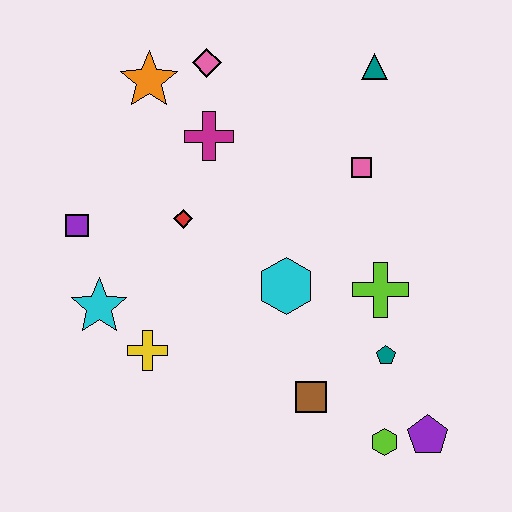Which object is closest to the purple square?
The cyan star is closest to the purple square.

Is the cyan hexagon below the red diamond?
Yes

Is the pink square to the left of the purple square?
No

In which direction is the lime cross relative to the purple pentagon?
The lime cross is above the purple pentagon.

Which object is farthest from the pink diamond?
The purple pentagon is farthest from the pink diamond.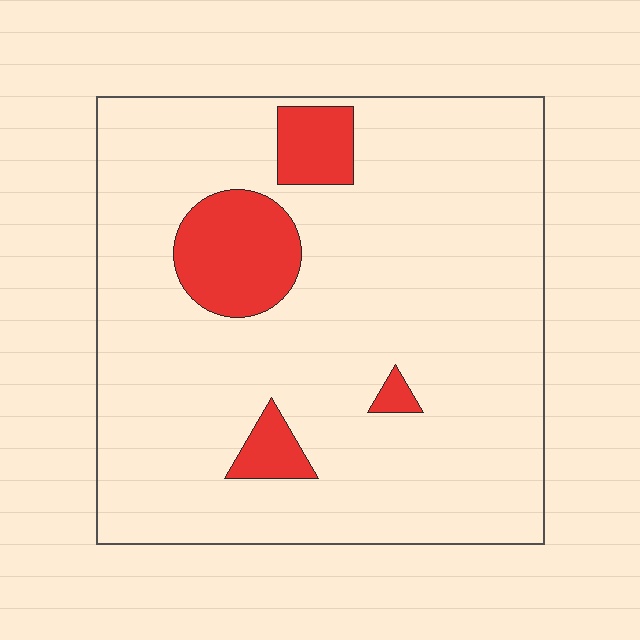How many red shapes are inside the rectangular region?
4.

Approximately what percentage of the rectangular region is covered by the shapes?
Approximately 10%.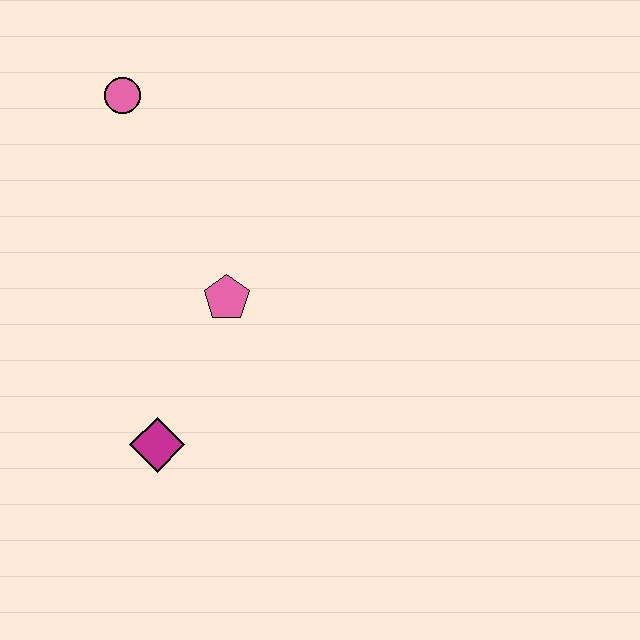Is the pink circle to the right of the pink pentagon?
No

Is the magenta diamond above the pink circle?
No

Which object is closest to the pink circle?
The pink pentagon is closest to the pink circle.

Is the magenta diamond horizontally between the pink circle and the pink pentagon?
Yes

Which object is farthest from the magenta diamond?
The pink circle is farthest from the magenta diamond.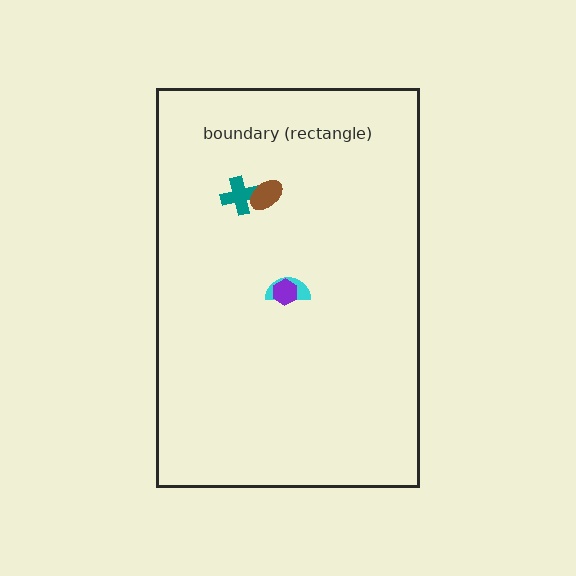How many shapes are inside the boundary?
4 inside, 0 outside.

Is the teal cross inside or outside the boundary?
Inside.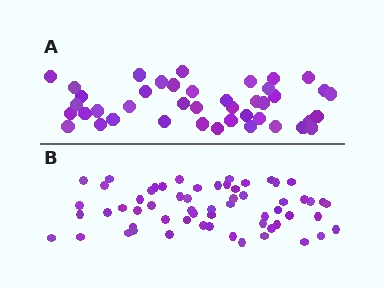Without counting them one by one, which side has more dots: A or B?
Region B (the bottom region) has more dots.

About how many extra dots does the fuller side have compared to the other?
Region B has approximately 20 more dots than region A.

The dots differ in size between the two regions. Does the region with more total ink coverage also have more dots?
No. Region A has more total ink coverage because its dots are larger, but region B actually contains more individual dots. Total area can be misleading — the number of items is what matters here.